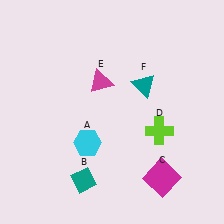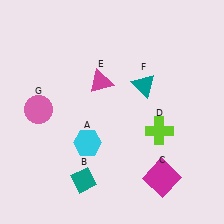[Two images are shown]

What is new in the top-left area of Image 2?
A pink circle (G) was added in the top-left area of Image 2.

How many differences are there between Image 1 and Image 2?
There is 1 difference between the two images.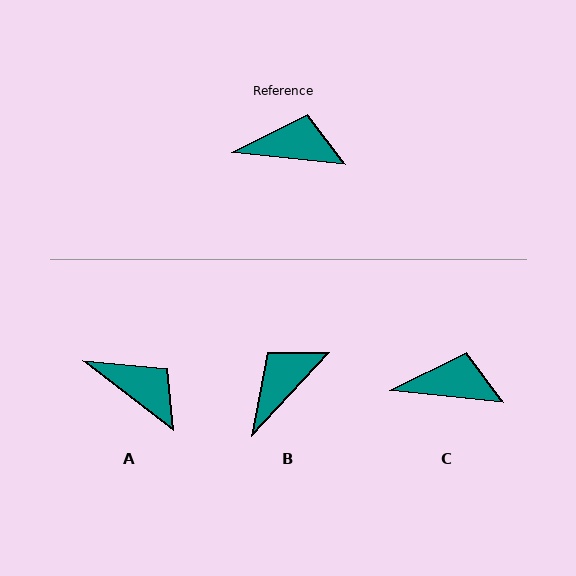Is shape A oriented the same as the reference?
No, it is off by about 31 degrees.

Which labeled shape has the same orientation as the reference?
C.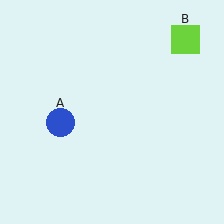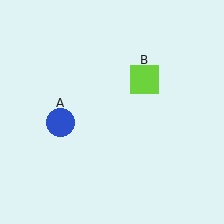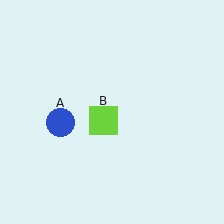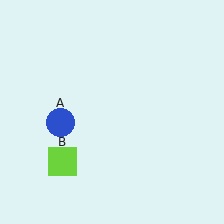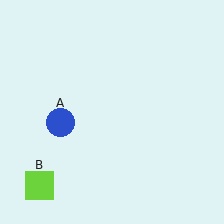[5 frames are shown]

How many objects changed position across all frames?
1 object changed position: lime square (object B).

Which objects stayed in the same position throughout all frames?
Blue circle (object A) remained stationary.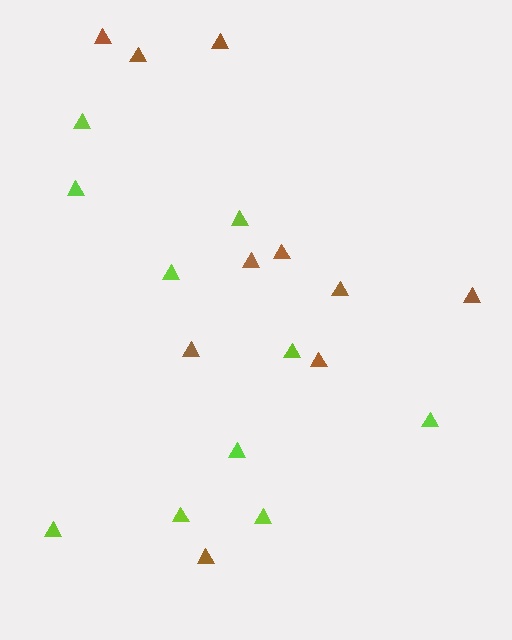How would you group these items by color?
There are 2 groups: one group of lime triangles (10) and one group of brown triangles (10).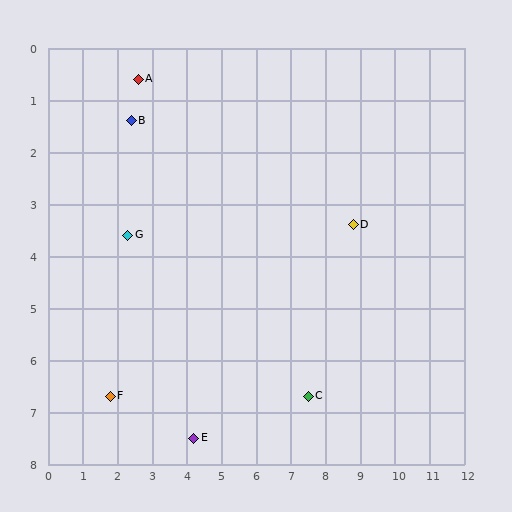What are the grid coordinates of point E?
Point E is at approximately (4.2, 7.5).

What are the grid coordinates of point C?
Point C is at approximately (7.5, 6.7).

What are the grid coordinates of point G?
Point G is at approximately (2.3, 3.6).